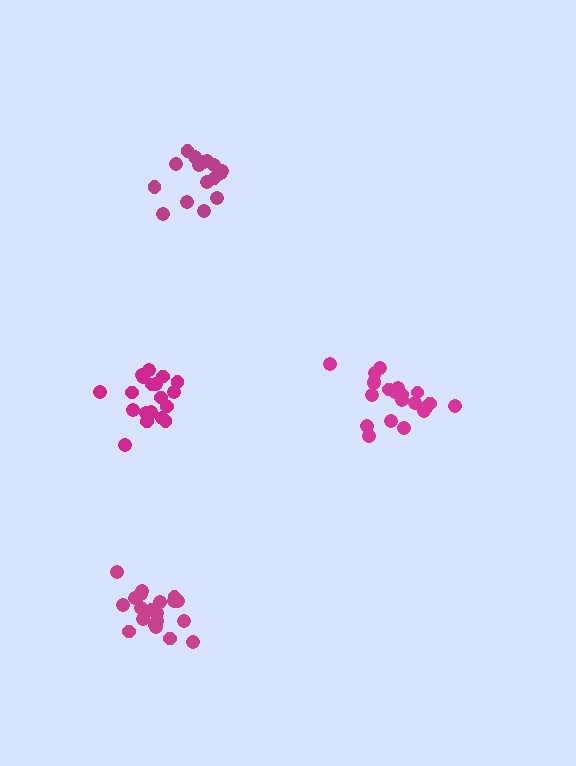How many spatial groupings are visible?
There are 4 spatial groupings.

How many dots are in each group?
Group 1: 20 dots, Group 2: 21 dots, Group 3: 20 dots, Group 4: 16 dots (77 total).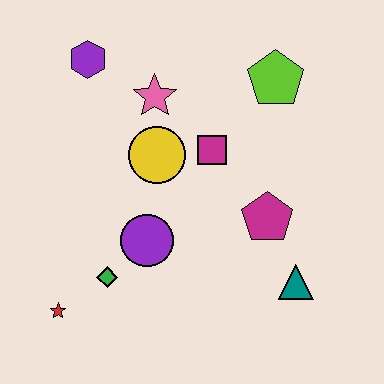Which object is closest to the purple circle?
The green diamond is closest to the purple circle.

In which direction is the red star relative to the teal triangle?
The red star is to the left of the teal triangle.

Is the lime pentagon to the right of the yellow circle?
Yes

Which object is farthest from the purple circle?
The lime pentagon is farthest from the purple circle.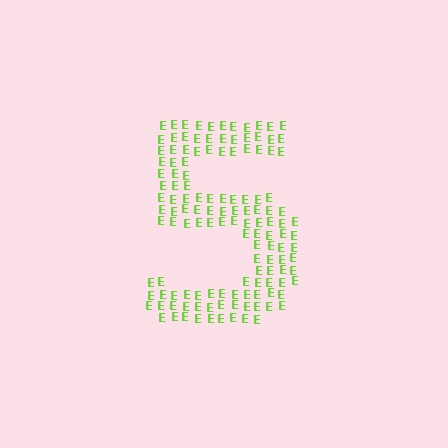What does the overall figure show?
The overall figure shows the digit 5.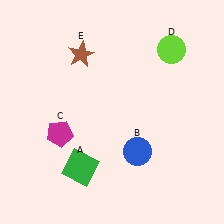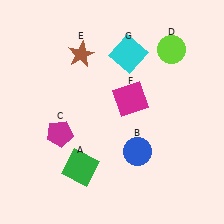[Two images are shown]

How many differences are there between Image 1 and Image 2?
There are 2 differences between the two images.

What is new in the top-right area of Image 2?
A magenta square (F) was added in the top-right area of Image 2.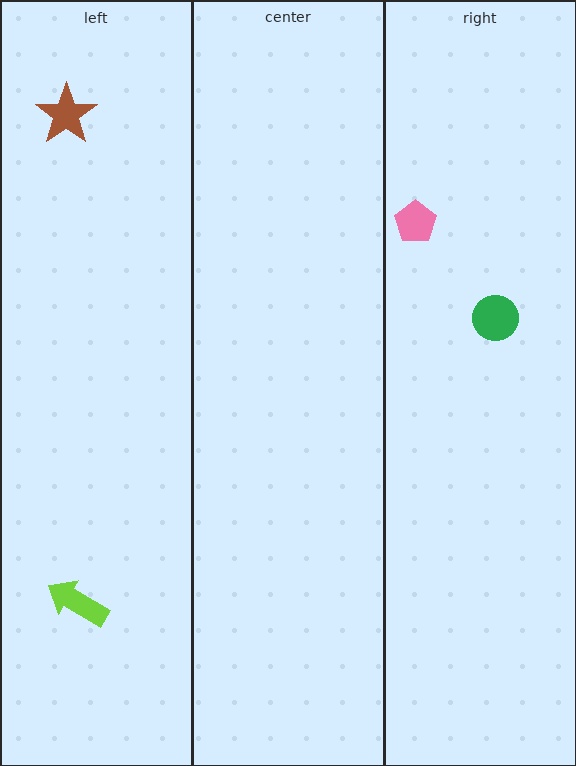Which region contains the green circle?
The right region.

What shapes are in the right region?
The pink pentagon, the green circle.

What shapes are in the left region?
The brown star, the lime arrow.